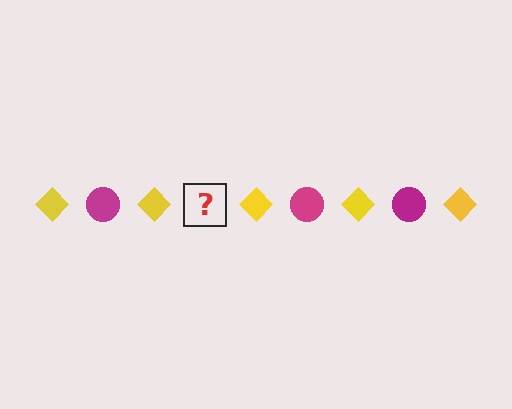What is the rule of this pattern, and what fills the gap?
The rule is that the pattern alternates between yellow diamond and magenta circle. The gap should be filled with a magenta circle.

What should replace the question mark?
The question mark should be replaced with a magenta circle.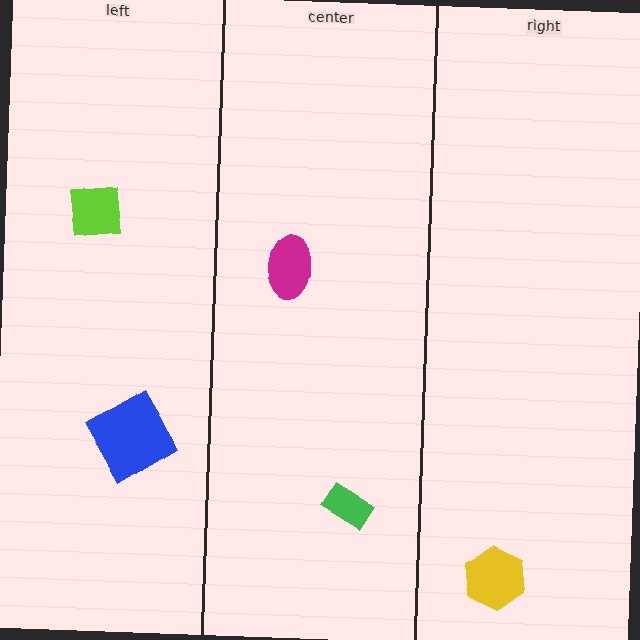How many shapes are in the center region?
2.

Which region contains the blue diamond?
The left region.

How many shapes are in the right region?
1.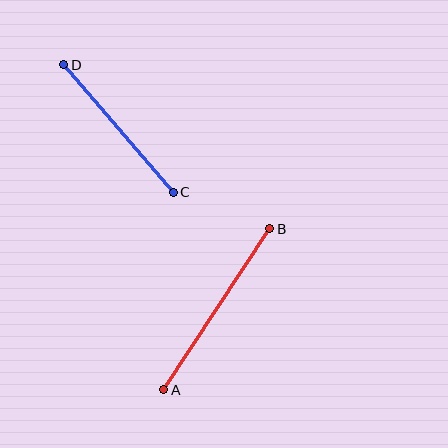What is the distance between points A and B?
The distance is approximately 193 pixels.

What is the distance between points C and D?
The distance is approximately 168 pixels.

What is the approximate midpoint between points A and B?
The midpoint is at approximately (217, 309) pixels.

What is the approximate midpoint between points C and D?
The midpoint is at approximately (119, 129) pixels.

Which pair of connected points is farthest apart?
Points A and B are farthest apart.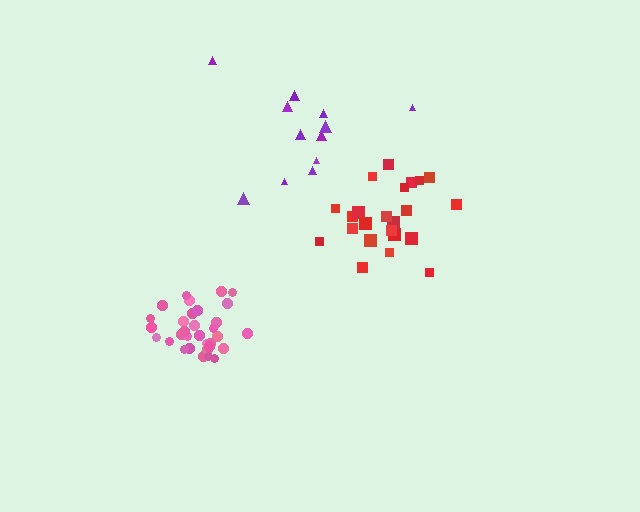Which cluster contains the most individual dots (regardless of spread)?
Pink (32).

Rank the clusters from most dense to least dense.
pink, red, purple.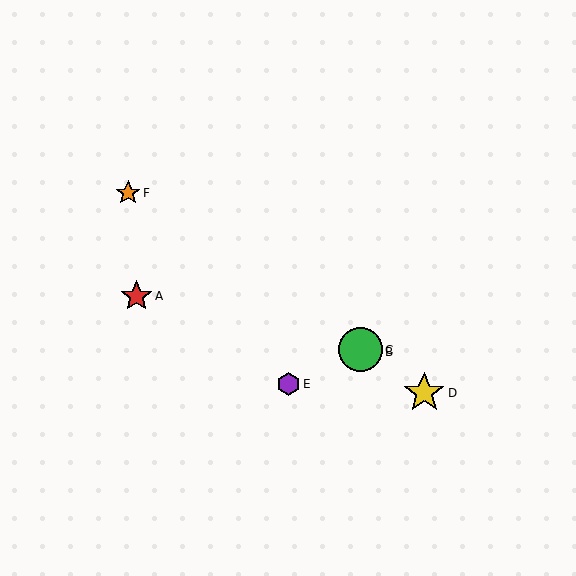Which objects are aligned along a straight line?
Objects B, C, D, F are aligned along a straight line.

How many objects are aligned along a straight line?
4 objects (B, C, D, F) are aligned along a straight line.